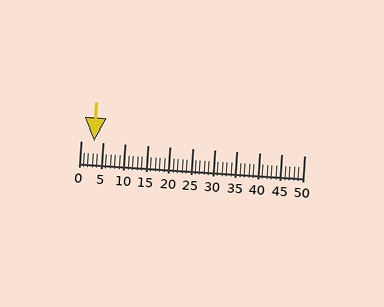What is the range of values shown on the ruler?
The ruler shows values from 0 to 50.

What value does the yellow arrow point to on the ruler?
The yellow arrow points to approximately 3.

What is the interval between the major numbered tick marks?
The major tick marks are spaced 5 units apart.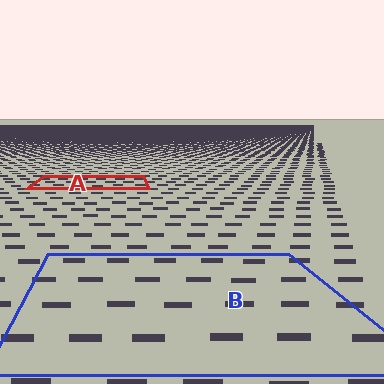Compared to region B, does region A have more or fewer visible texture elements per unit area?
Region A has more texture elements per unit area — they are packed more densely because it is farther away.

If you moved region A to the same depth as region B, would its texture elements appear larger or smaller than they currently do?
They would appear larger. At a closer depth, the same texture elements are projected at a bigger on-screen size.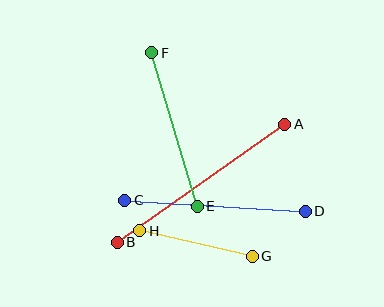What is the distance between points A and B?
The distance is approximately 205 pixels.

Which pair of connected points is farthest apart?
Points A and B are farthest apart.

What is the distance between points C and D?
The distance is approximately 181 pixels.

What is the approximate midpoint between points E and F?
The midpoint is at approximately (174, 130) pixels.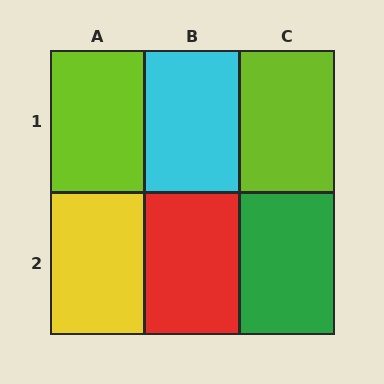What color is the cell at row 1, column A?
Lime.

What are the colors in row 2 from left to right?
Yellow, red, green.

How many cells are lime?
2 cells are lime.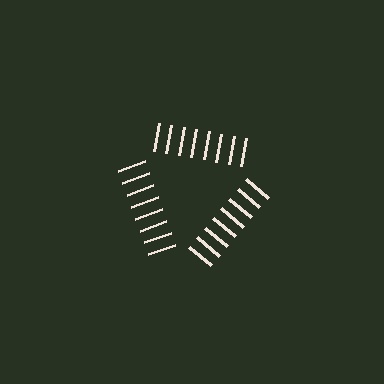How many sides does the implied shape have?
3 sides — the line-ends trace a triangle.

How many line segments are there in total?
24 — 8 along each of the 3 edges.